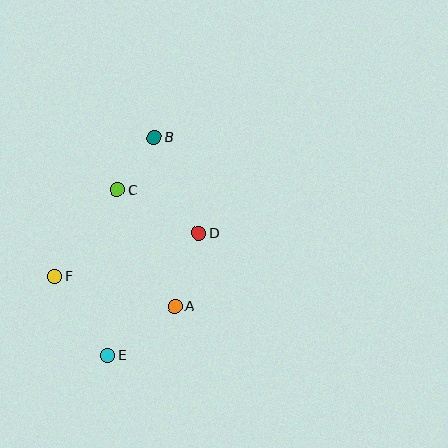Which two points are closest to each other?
Points B and C are closest to each other.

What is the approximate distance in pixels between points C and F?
The distance between C and F is approximately 107 pixels.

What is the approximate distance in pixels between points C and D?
The distance between C and D is approximately 92 pixels.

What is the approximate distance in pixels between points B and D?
The distance between B and D is approximately 106 pixels.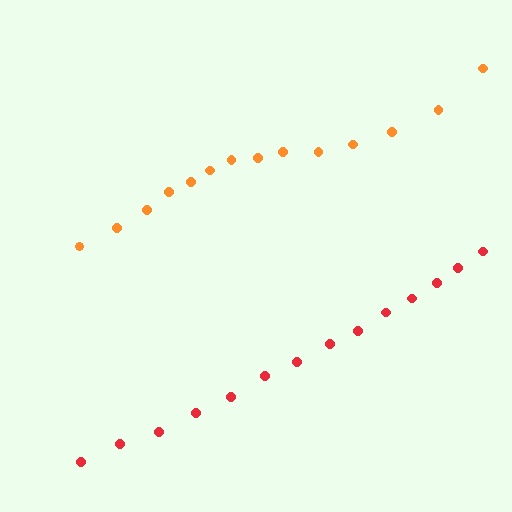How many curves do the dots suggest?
There are 2 distinct paths.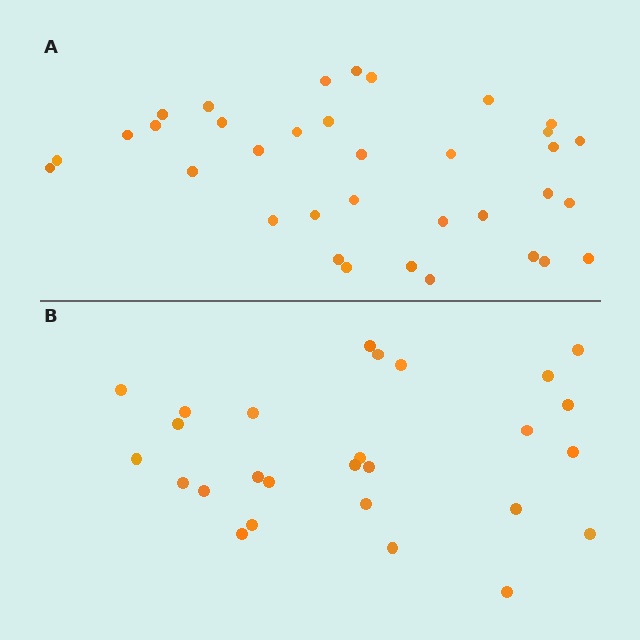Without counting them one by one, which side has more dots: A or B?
Region A (the top region) has more dots.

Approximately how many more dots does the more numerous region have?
Region A has roughly 8 or so more dots than region B.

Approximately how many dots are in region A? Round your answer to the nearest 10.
About 40 dots. (The exact count is 35, which rounds to 40.)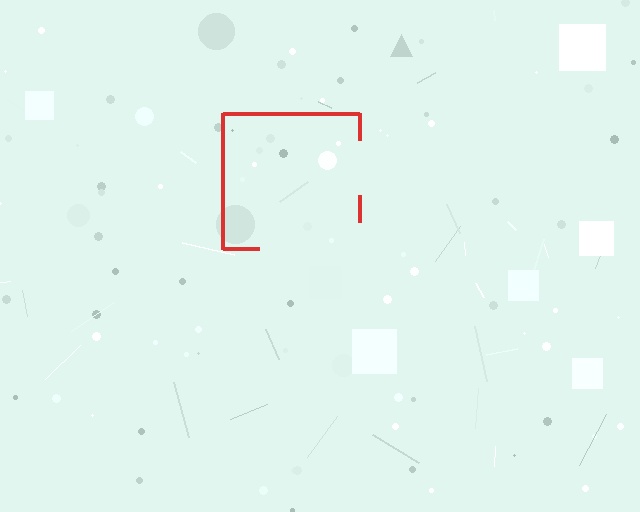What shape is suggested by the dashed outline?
The dashed outline suggests a square.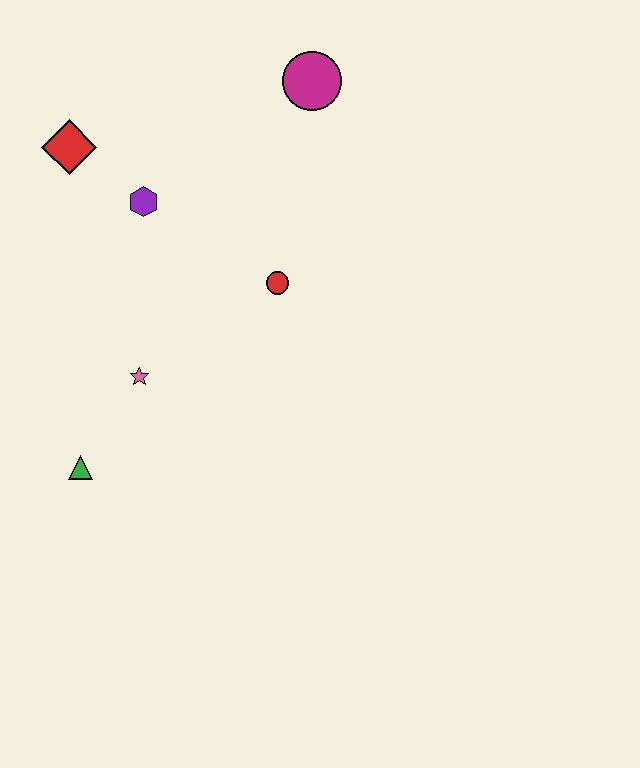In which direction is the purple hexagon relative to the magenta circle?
The purple hexagon is to the left of the magenta circle.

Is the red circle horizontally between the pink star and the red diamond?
No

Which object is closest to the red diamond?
The purple hexagon is closest to the red diamond.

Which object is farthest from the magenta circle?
The green triangle is farthest from the magenta circle.